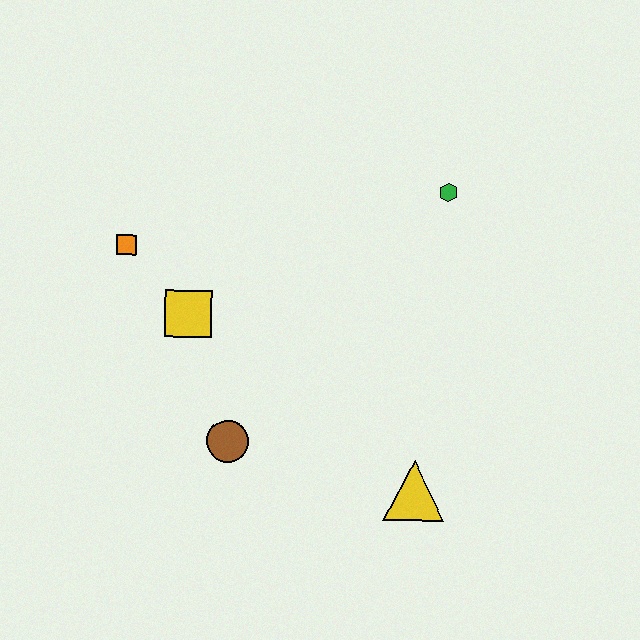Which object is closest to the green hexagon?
The yellow square is closest to the green hexagon.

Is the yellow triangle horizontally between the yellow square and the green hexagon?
Yes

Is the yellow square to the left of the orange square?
No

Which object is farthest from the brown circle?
The green hexagon is farthest from the brown circle.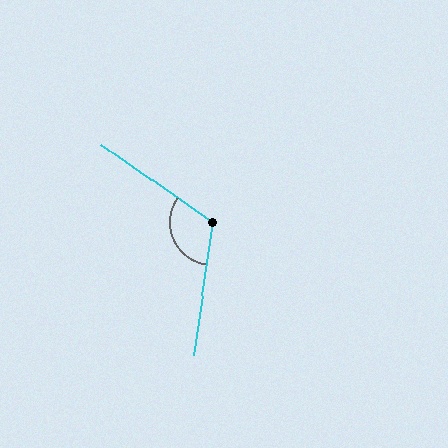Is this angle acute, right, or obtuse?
It is obtuse.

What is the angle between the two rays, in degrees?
Approximately 116 degrees.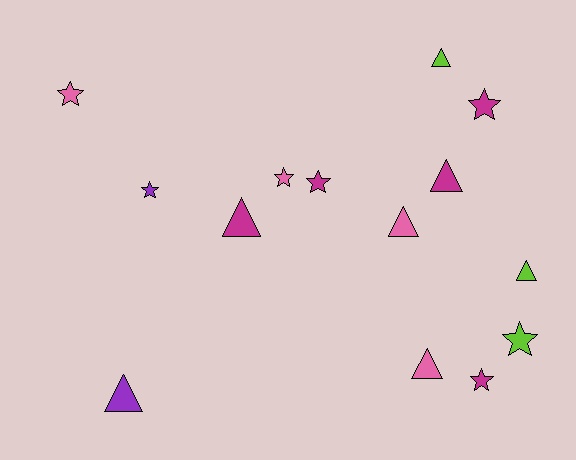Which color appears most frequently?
Magenta, with 5 objects.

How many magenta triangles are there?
There are 2 magenta triangles.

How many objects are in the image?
There are 14 objects.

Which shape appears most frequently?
Star, with 7 objects.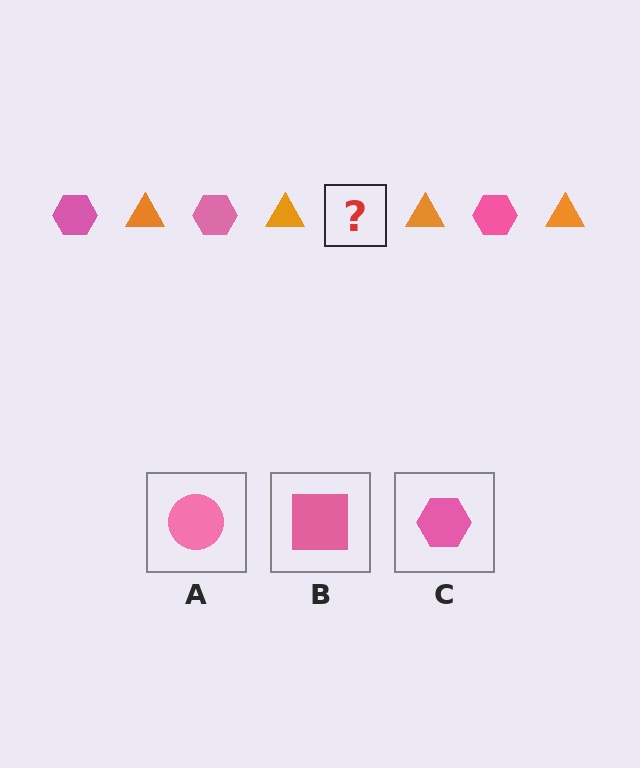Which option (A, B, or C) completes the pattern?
C.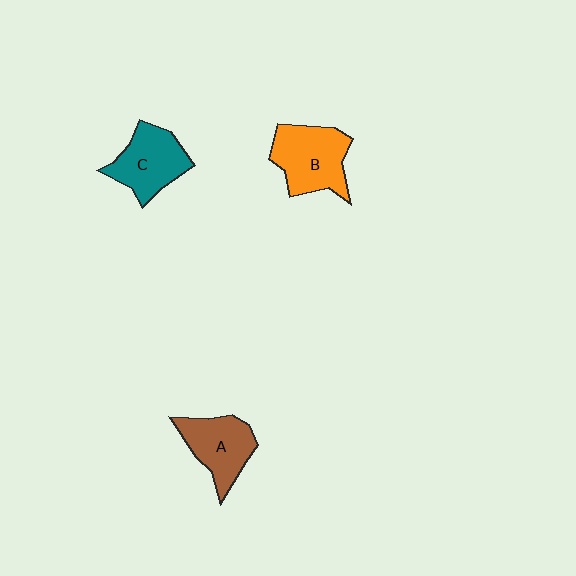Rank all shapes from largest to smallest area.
From largest to smallest: B (orange), C (teal), A (brown).